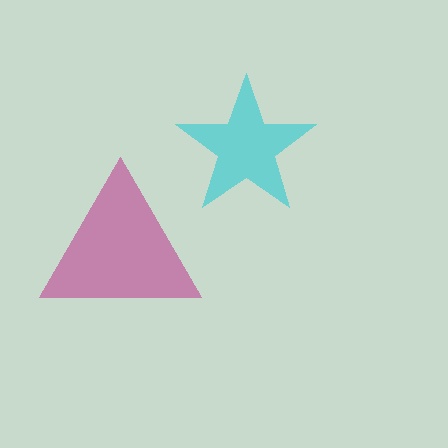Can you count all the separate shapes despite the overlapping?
Yes, there are 2 separate shapes.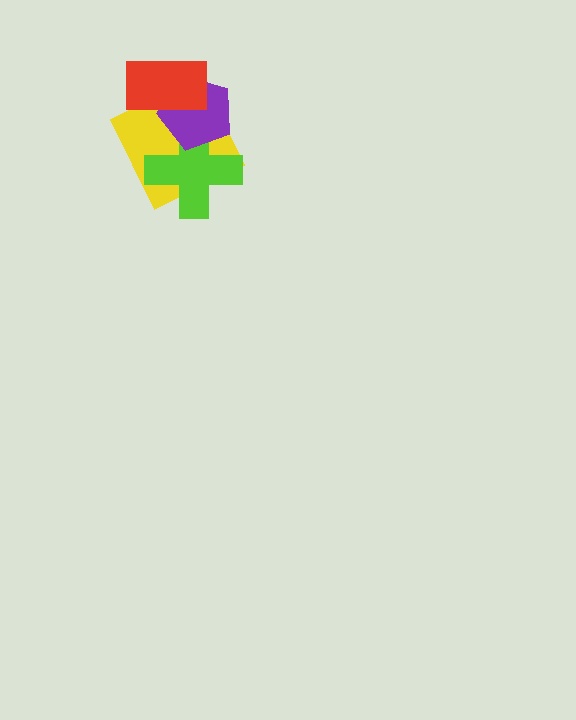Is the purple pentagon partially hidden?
Yes, it is partially covered by another shape.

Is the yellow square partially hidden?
Yes, it is partially covered by another shape.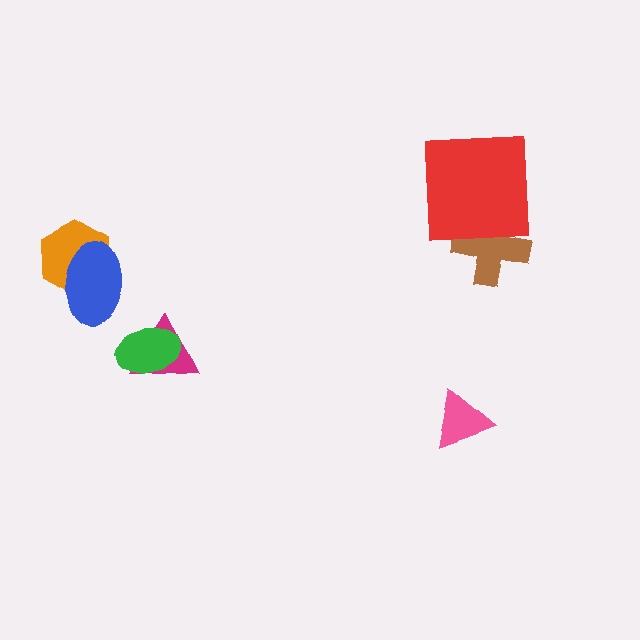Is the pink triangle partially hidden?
No, no other shape covers it.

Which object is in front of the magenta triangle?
The green ellipse is in front of the magenta triangle.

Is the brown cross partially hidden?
Yes, it is partially covered by another shape.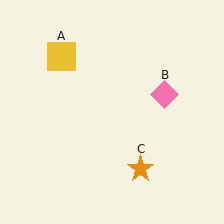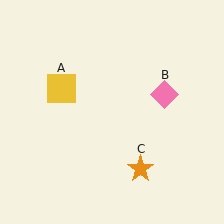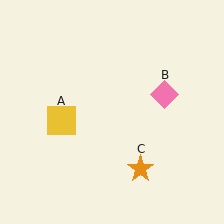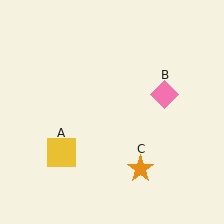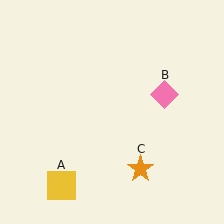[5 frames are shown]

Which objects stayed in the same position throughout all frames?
Pink diamond (object B) and orange star (object C) remained stationary.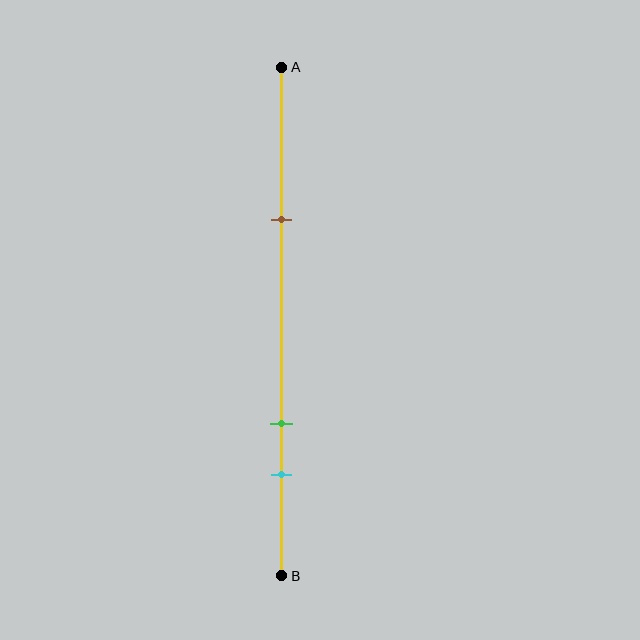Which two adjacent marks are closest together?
The green and cyan marks are the closest adjacent pair.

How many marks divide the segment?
There are 3 marks dividing the segment.